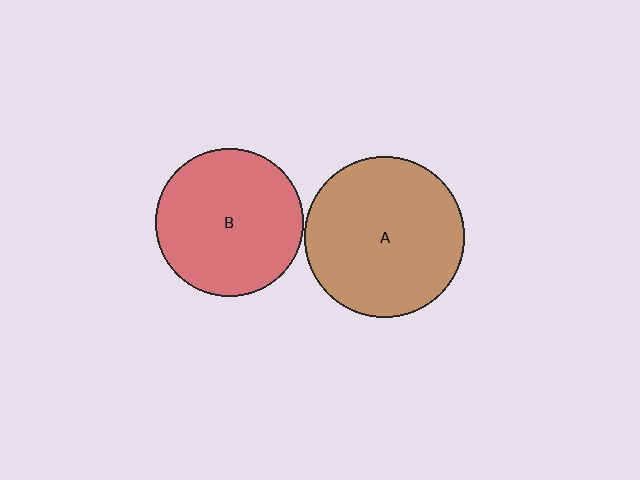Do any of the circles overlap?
No, none of the circles overlap.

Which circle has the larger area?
Circle A (brown).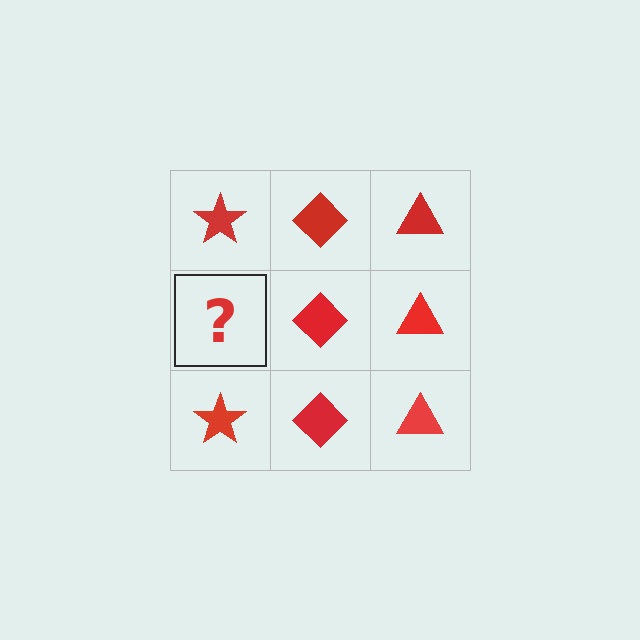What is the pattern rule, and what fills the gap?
The rule is that each column has a consistent shape. The gap should be filled with a red star.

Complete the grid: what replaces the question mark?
The question mark should be replaced with a red star.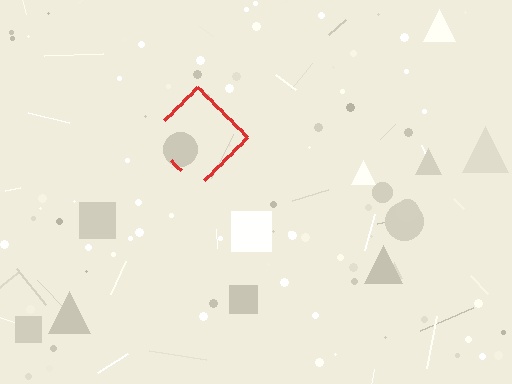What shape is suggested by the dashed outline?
The dashed outline suggests a diamond.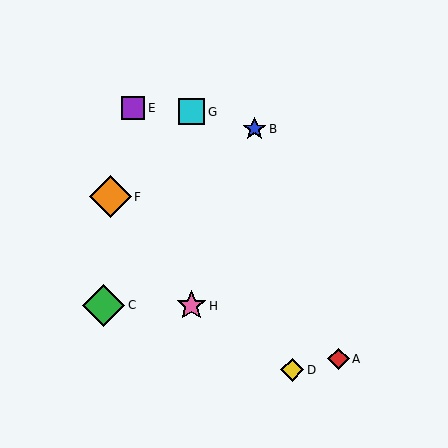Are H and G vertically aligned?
Yes, both are at x≈191.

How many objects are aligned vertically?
2 objects (G, H) are aligned vertically.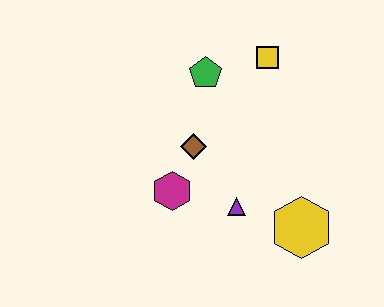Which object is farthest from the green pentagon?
The yellow hexagon is farthest from the green pentagon.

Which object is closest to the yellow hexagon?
The purple triangle is closest to the yellow hexagon.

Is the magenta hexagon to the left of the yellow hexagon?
Yes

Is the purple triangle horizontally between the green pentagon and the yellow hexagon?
Yes